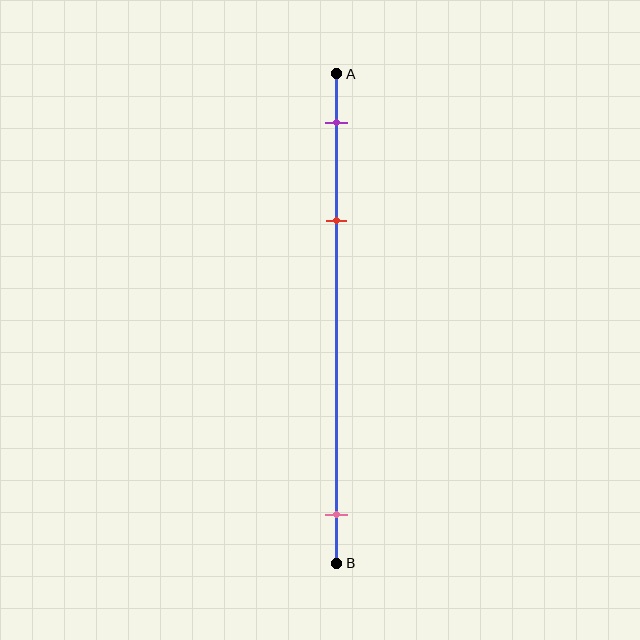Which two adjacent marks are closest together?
The purple and red marks are the closest adjacent pair.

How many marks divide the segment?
There are 3 marks dividing the segment.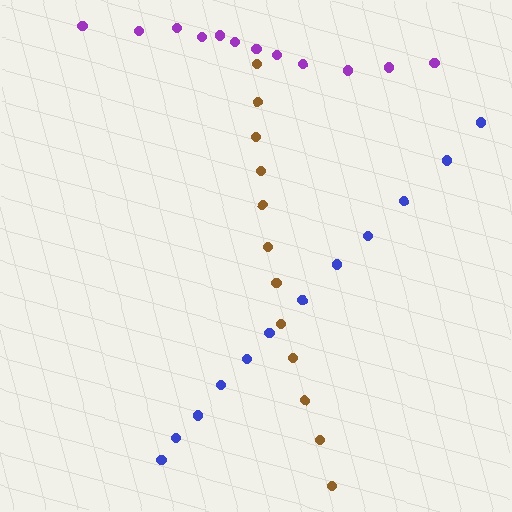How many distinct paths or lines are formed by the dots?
There are 3 distinct paths.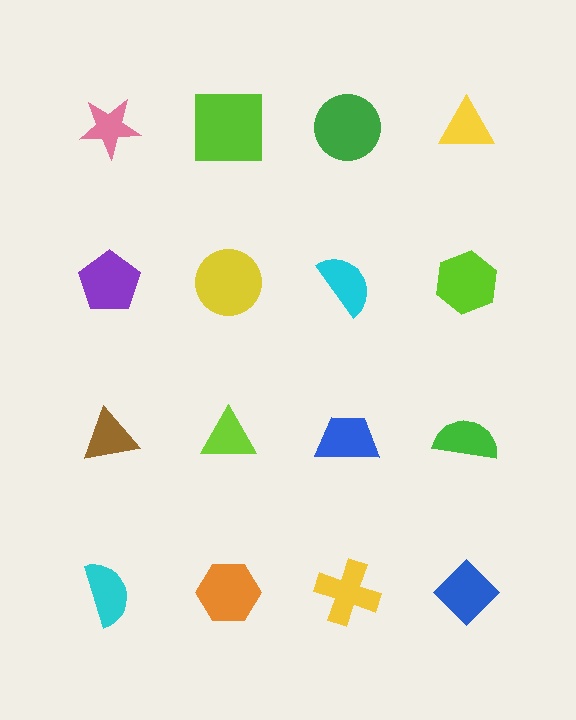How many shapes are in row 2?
4 shapes.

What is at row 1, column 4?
A yellow triangle.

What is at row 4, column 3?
A yellow cross.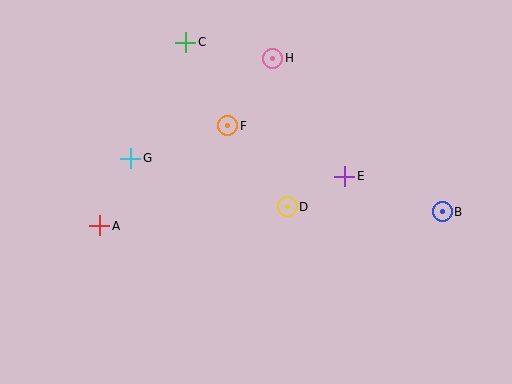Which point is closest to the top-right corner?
Point B is closest to the top-right corner.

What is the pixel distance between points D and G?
The distance between D and G is 164 pixels.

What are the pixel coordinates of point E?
Point E is at (345, 176).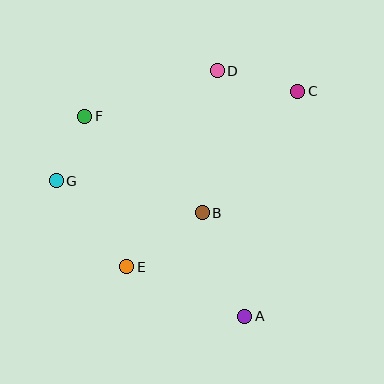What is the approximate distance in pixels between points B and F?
The distance between B and F is approximately 152 pixels.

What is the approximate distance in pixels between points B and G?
The distance between B and G is approximately 149 pixels.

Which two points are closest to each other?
Points F and G are closest to each other.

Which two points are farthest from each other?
Points C and G are farthest from each other.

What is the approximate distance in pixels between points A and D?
The distance between A and D is approximately 247 pixels.